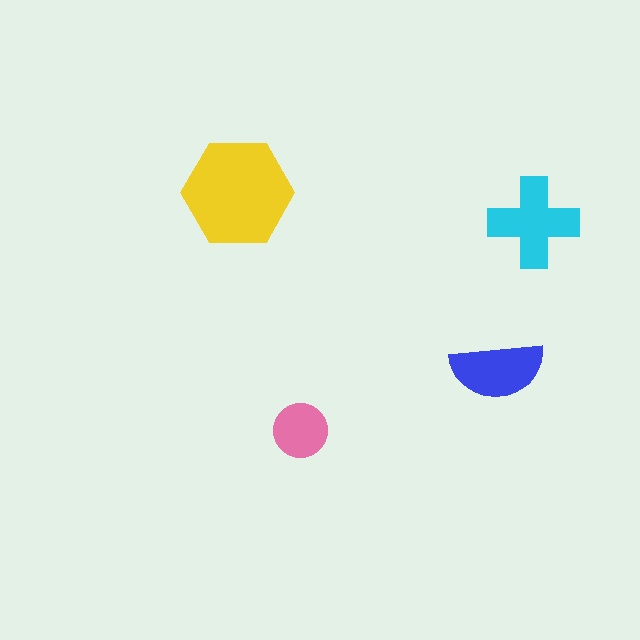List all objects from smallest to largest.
The pink circle, the blue semicircle, the cyan cross, the yellow hexagon.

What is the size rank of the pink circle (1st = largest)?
4th.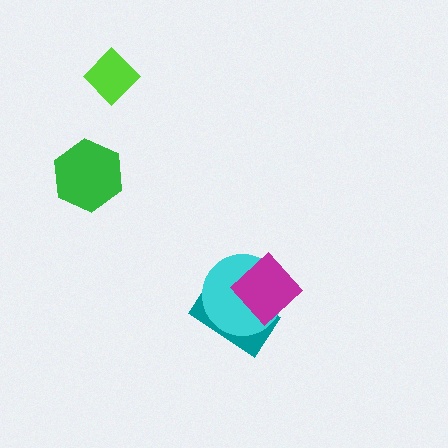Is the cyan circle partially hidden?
Yes, it is partially covered by another shape.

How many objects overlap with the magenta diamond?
2 objects overlap with the magenta diamond.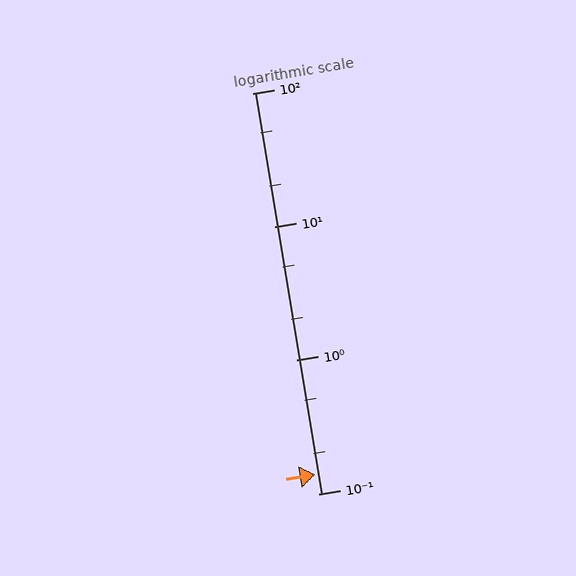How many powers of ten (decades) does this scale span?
The scale spans 3 decades, from 0.1 to 100.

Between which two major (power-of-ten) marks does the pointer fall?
The pointer is between 0.1 and 1.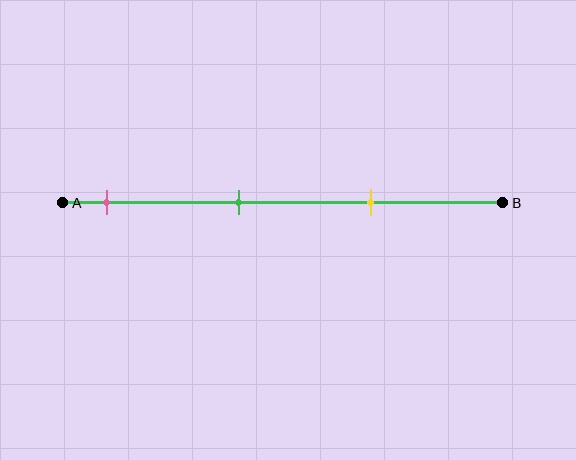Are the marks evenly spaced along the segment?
Yes, the marks are approximately evenly spaced.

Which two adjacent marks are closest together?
The green and yellow marks are the closest adjacent pair.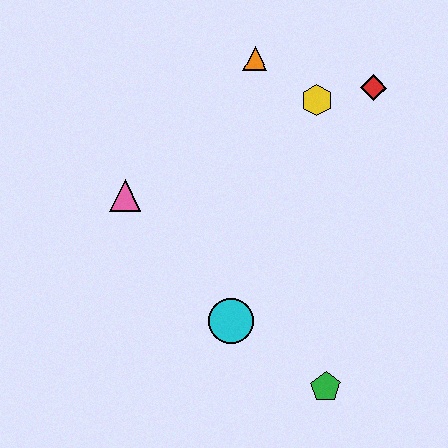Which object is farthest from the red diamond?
The green pentagon is farthest from the red diamond.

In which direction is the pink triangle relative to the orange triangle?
The pink triangle is below the orange triangle.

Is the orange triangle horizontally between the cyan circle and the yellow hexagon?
Yes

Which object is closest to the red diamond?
The yellow hexagon is closest to the red diamond.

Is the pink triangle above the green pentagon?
Yes